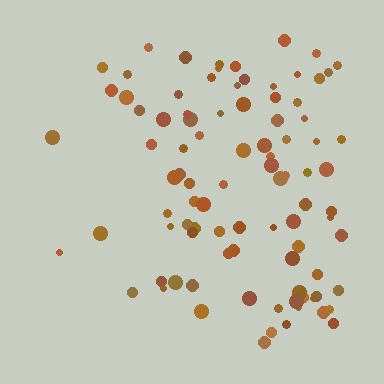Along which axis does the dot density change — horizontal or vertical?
Horizontal.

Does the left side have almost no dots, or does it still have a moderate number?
Still a moderate number, just noticeably fewer than the right.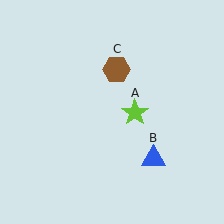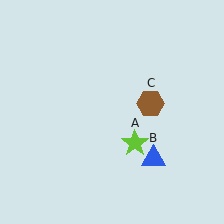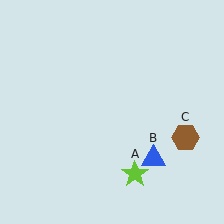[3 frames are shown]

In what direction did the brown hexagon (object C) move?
The brown hexagon (object C) moved down and to the right.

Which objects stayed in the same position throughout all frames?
Blue triangle (object B) remained stationary.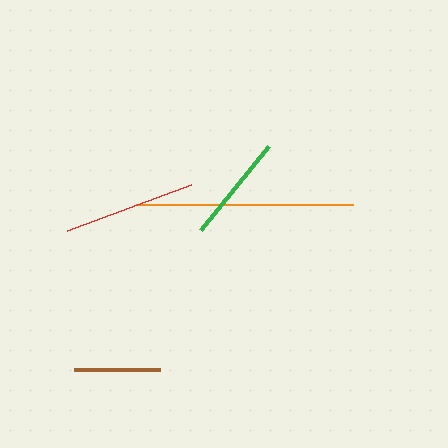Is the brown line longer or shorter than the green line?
The green line is longer than the brown line.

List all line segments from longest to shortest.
From longest to shortest: orange, red, green, brown.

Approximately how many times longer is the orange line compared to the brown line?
The orange line is approximately 2.5 times the length of the brown line.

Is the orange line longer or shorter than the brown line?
The orange line is longer than the brown line.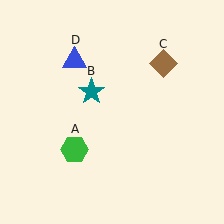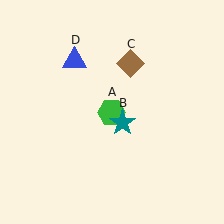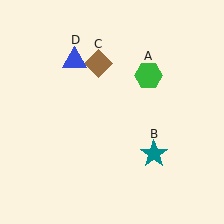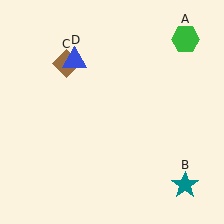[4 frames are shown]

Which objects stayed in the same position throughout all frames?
Blue triangle (object D) remained stationary.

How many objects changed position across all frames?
3 objects changed position: green hexagon (object A), teal star (object B), brown diamond (object C).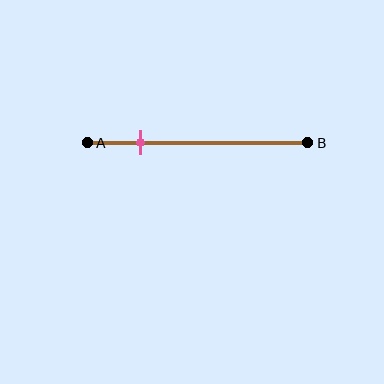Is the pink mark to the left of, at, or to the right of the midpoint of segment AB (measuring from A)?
The pink mark is to the left of the midpoint of segment AB.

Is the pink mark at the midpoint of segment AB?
No, the mark is at about 25% from A, not at the 50% midpoint.